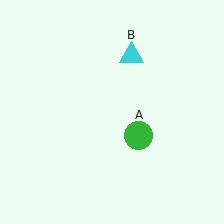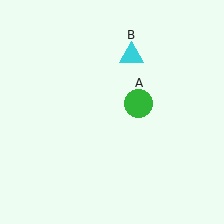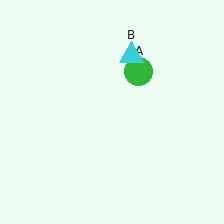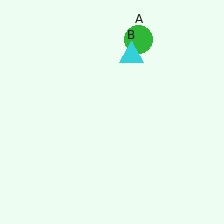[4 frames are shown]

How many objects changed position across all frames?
1 object changed position: green circle (object A).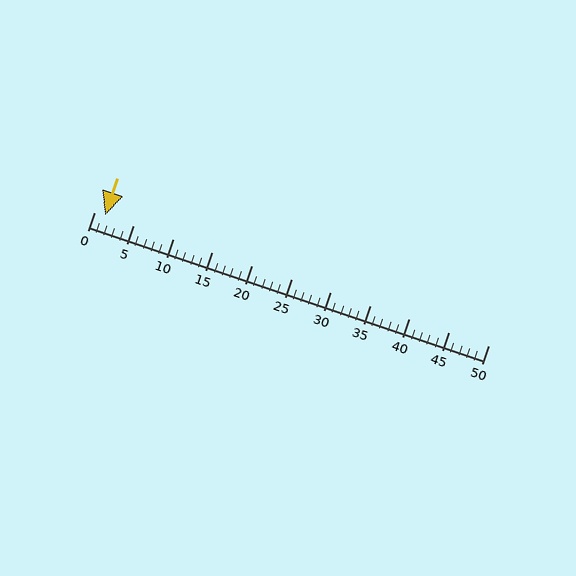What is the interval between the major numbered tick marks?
The major tick marks are spaced 5 units apart.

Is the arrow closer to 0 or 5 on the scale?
The arrow is closer to 0.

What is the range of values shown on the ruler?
The ruler shows values from 0 to 50.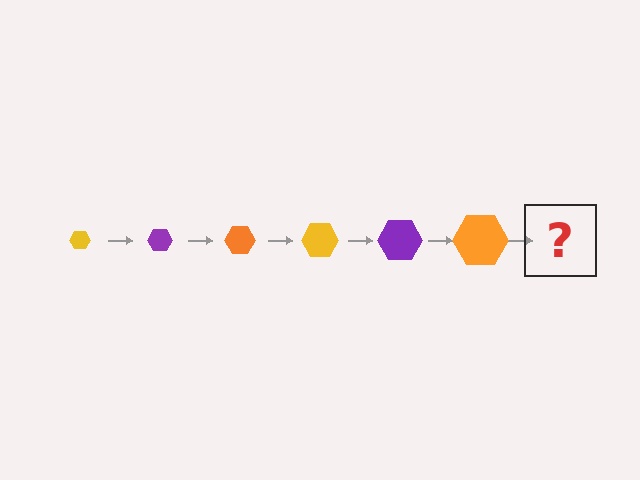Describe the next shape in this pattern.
It should be a yellow hexagon, larger than the previous one.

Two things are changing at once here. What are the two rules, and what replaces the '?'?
The two rules are that the hexagon grows larger each step and the color cycles through yellow, purple, and orange. The '?' should be a yellow hexagon, larger than the previous one.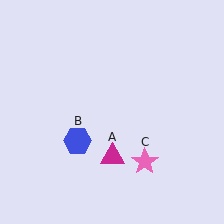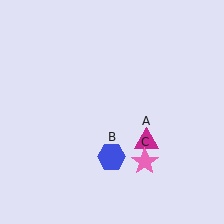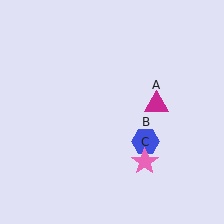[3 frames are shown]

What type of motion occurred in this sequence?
The magenta triangle (object A), blue hexagon (object B) rotated counterclockwise around the center of the scene.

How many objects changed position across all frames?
2 objects changed position: magenta triangle (object A), blue hexagon (object B).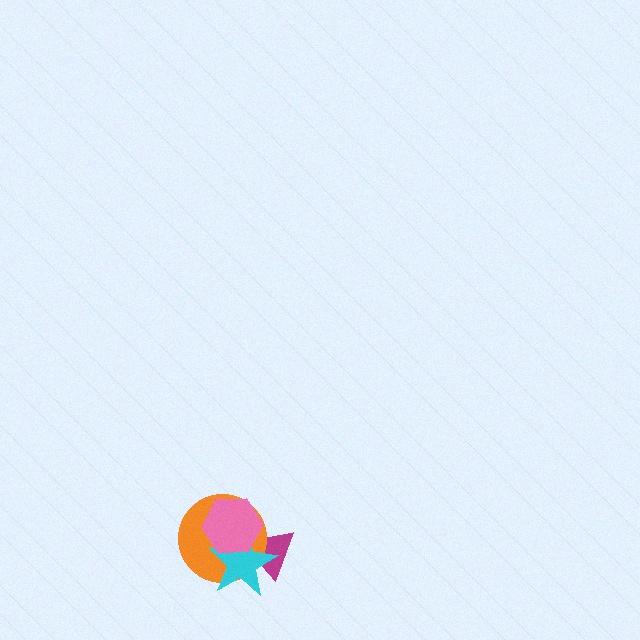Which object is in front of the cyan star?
The pink hexagon is in front of the cyan star.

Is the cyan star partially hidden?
Yes, it is partially covered by another shape.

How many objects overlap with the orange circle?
3 objects overlap with the orange circle.